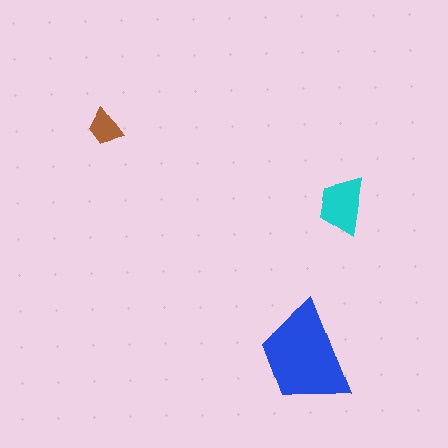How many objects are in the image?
There are 3 objects in the image.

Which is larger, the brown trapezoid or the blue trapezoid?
The blue one.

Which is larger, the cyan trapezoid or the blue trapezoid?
The blue one.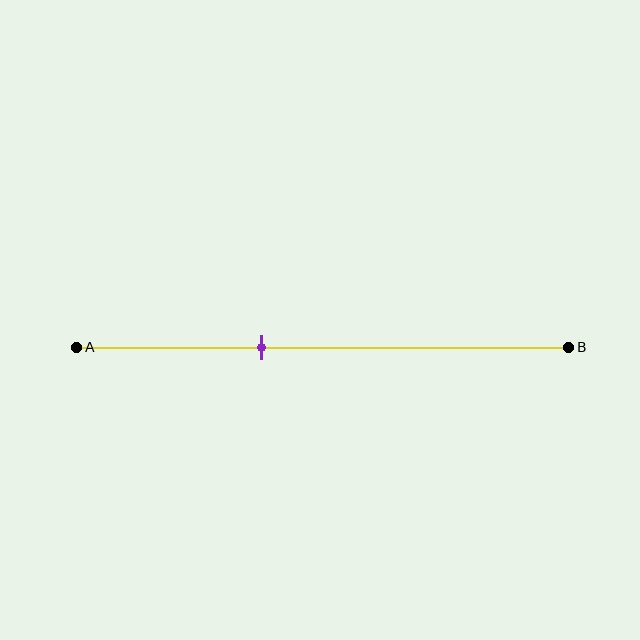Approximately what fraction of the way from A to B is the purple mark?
The purple mark is approximately 40% of the way from A to B.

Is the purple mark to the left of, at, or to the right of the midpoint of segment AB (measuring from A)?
The purple mark is to the left of the midpoint of segment AB.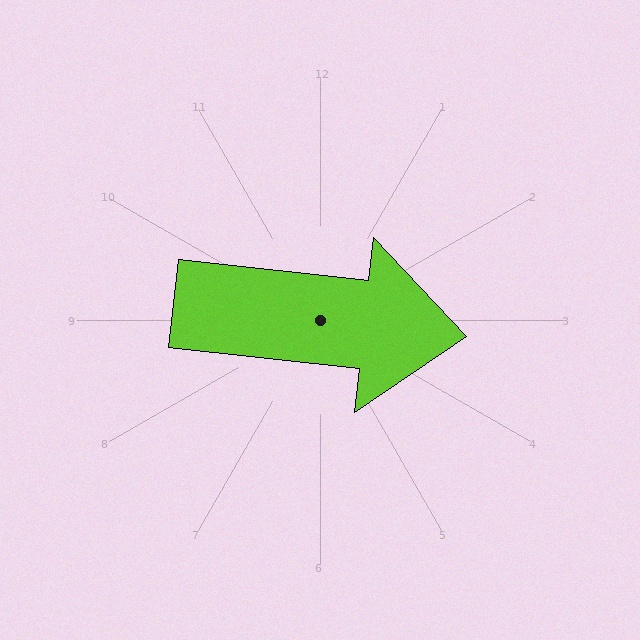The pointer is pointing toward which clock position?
Roughly 3 o'clock.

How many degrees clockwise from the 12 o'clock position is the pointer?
Approximately 96 degrees.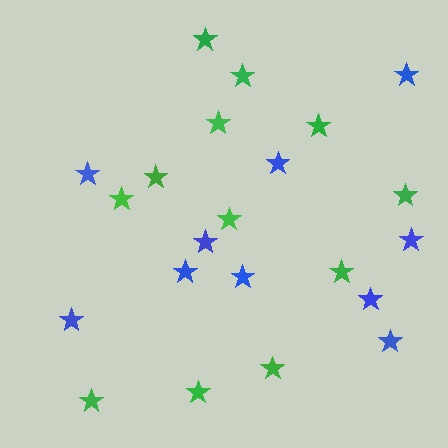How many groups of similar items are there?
There are 2 groups: one group of blue stars (10) and one group of green stars (12).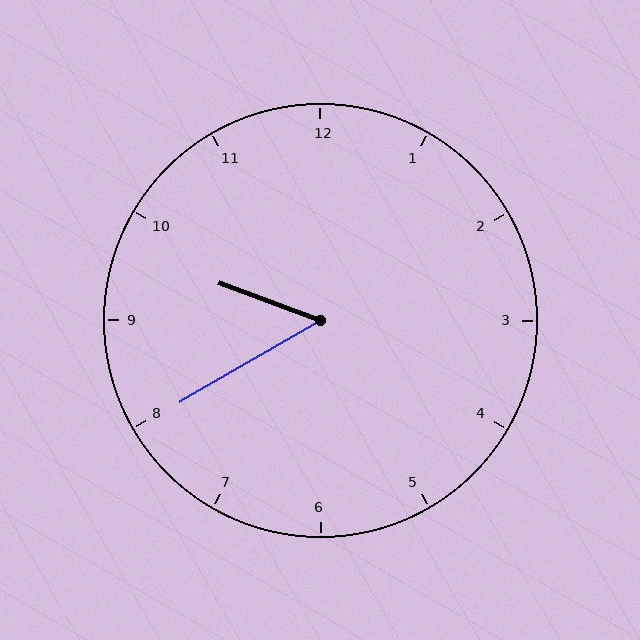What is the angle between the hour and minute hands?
Approximately 50 degrees.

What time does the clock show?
9:40.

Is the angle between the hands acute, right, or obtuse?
It is acute.